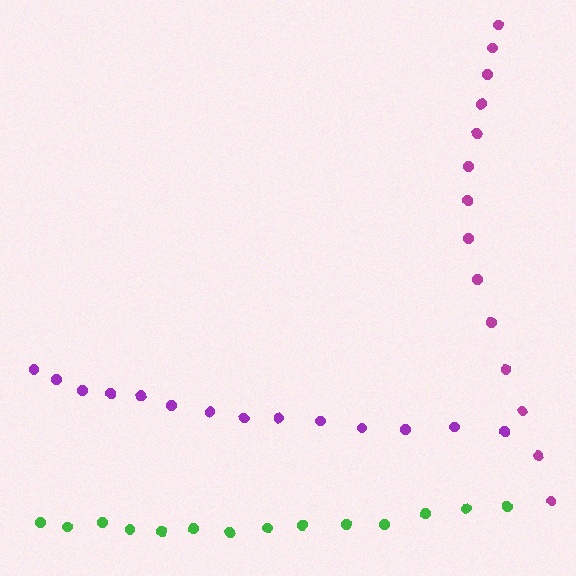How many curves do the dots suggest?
There are 3 distinct paths.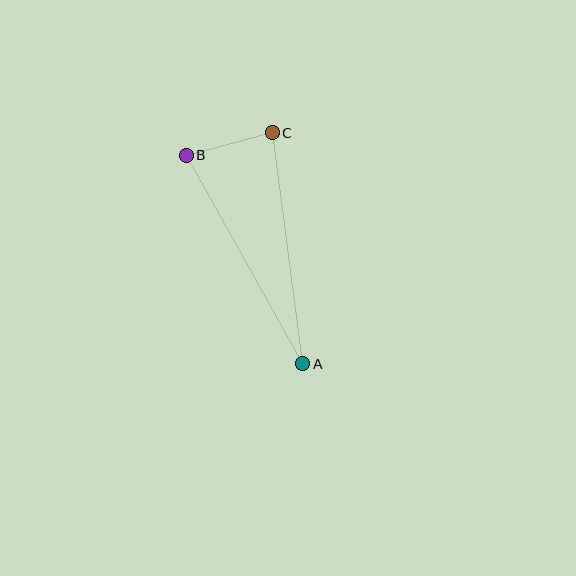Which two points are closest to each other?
Points B and C are closest to each other.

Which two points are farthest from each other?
Points A and B are farthest from each other.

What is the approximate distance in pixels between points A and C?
The distance between A and C is approximately 233 pixels.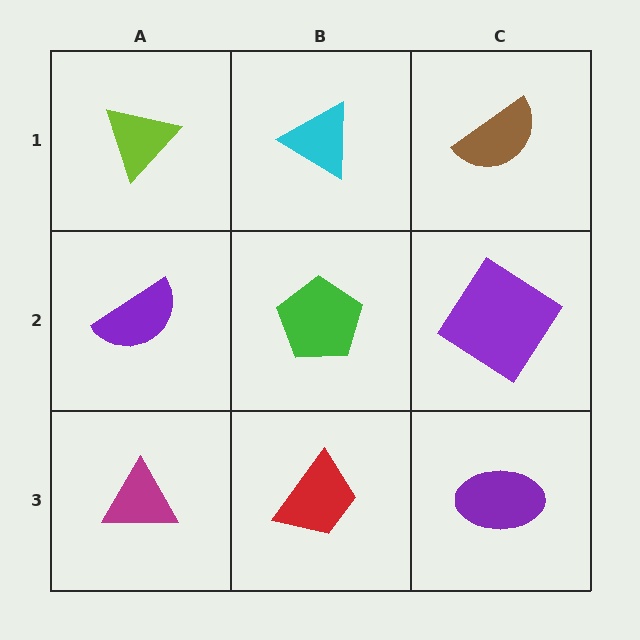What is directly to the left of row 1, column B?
A lime triangle.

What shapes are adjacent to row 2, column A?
A lime triangle (row 1, column A), a magenta triangle (row 3, column A), a green pentagon (row 2, column B).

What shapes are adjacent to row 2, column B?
A cyan triangle (row 1, column B), a red trapezoid (row 3, column B), a purple semicircle (row 2, column A), a purple diamond (row 2, column C).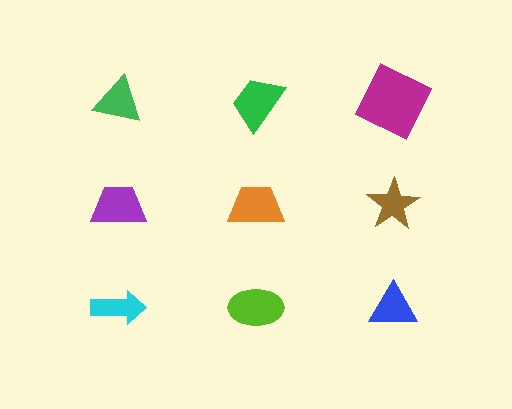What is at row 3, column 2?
A lime ellipse.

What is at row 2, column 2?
An orange trapezoid.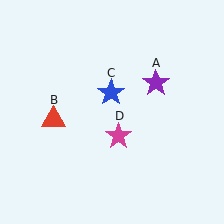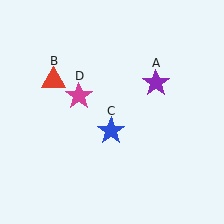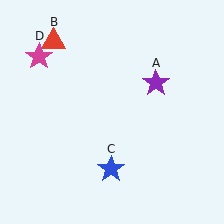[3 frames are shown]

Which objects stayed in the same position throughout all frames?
Purple star (object A) remained stationary.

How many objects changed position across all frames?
3 objects changed position: red triangle (object B), blue star (object C), magenta star (object D).